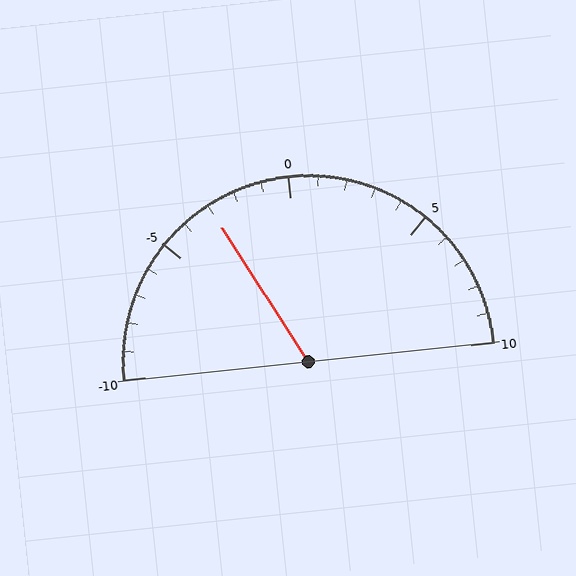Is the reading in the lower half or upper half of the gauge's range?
The reading is in the lower half of the range (-10 to 10).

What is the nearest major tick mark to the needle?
The nearest major tick mark is -5.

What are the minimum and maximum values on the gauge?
The gauge ranges from -10 to 10.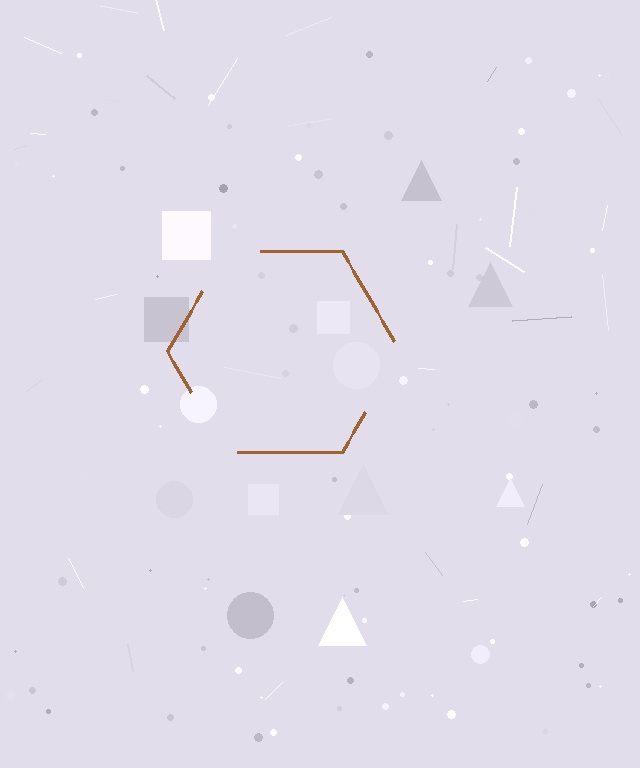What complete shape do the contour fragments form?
The contour fragments form a hexagon.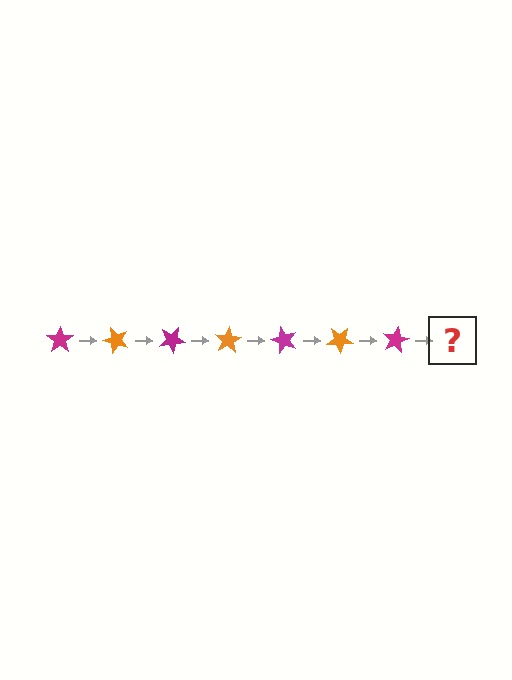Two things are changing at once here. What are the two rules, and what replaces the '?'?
The two rules are that it rotates 50 degrees each step and the color cycles through magenta and orange. The '?' should be an orange star, rotated 350 degrees from the start.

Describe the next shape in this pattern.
It should be an orange star, rotated 350 degrees from the start.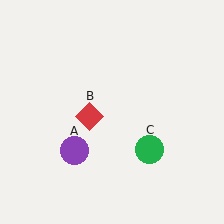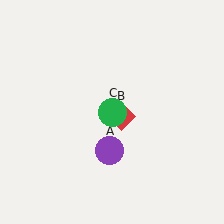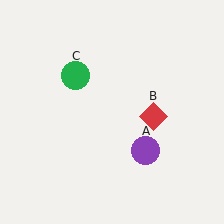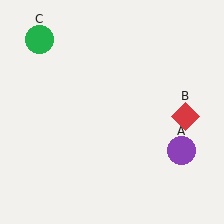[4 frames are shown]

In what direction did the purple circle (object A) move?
The purple circle (object A) moved right.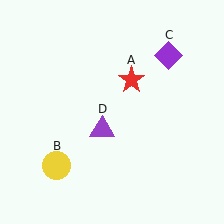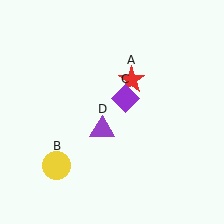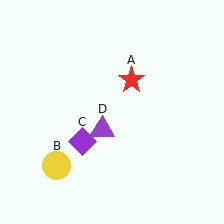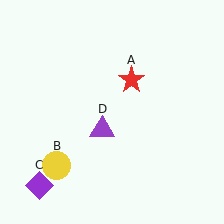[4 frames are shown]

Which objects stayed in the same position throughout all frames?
Red star (object A) and yellow circle (object B) and purple triangle (object D) remained stationary.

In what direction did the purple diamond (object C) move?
The purple diamond (object C) moved down and to the left.